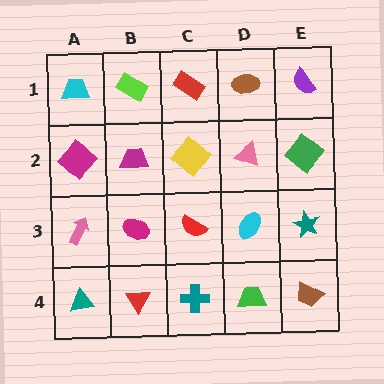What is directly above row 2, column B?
A lime rectangle.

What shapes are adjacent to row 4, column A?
A pink arrow (row 3, column A), a red triangle (row 4, column B).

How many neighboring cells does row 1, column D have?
3.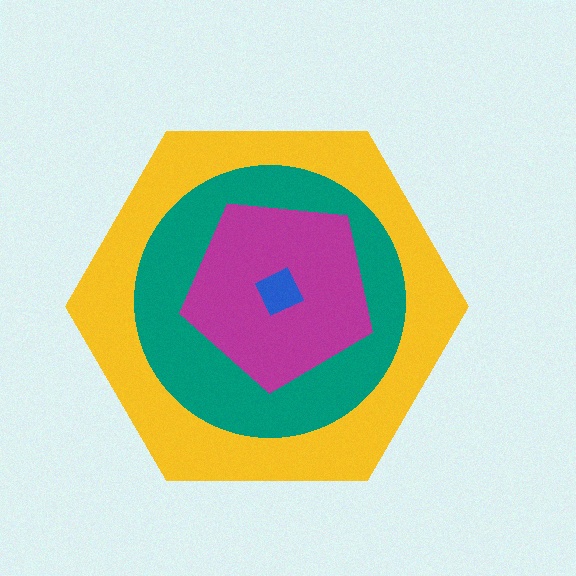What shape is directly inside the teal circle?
The magenta pentagon.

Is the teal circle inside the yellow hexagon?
Yes.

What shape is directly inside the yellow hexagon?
The teal circle.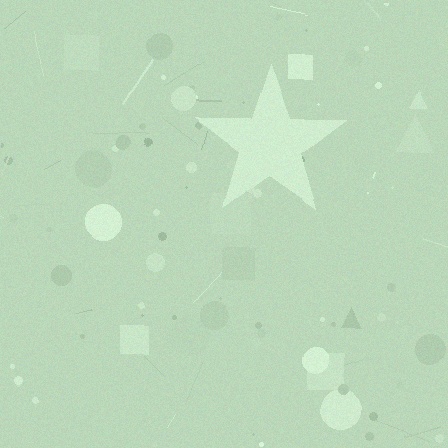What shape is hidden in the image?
A star is hidden in the image.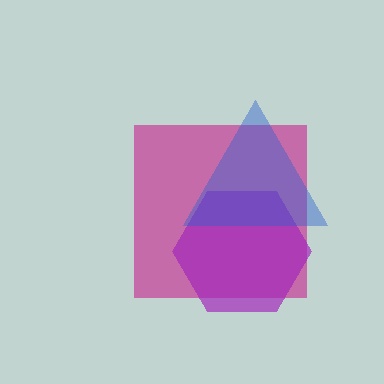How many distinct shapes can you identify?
There are 3 distinct shapes: a magenta square, a purple hexagon, a blue triangle.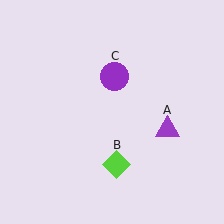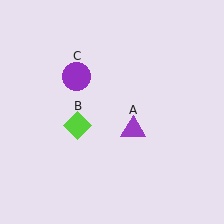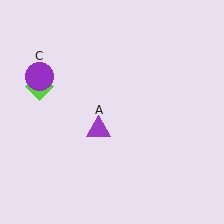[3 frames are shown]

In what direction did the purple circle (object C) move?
The purple circle (object C) moved left.